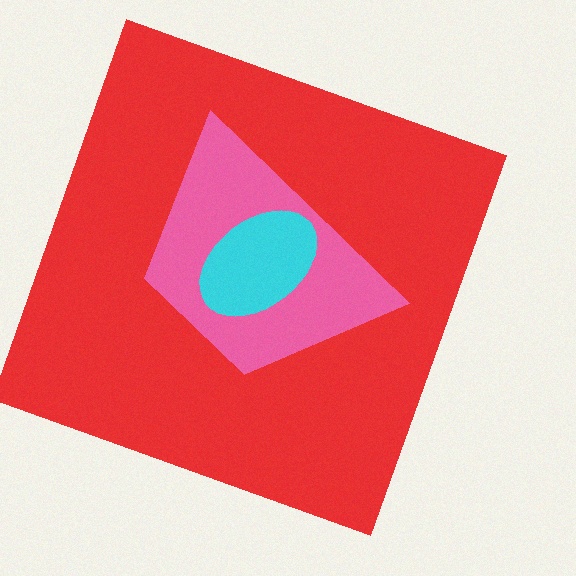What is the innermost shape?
The cyan ellipse.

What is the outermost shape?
The red square.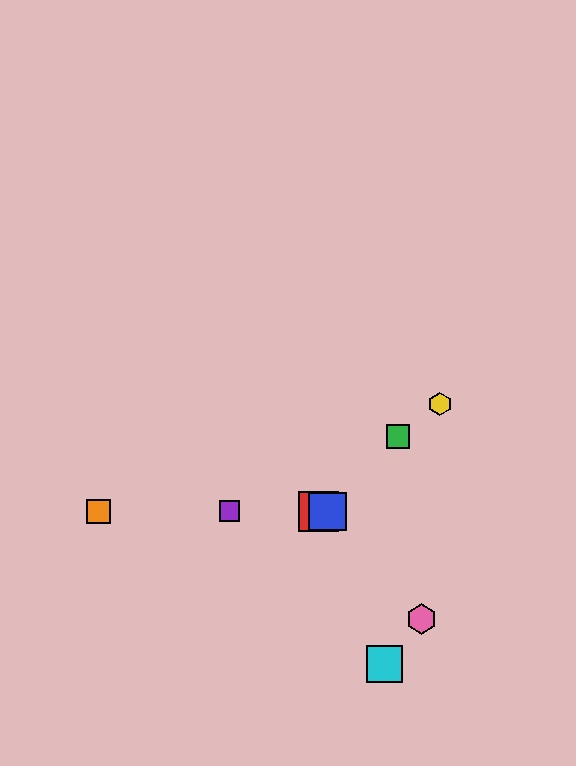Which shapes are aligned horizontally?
The red square, the blue square, the purple square, the orange square are aligned horizontally.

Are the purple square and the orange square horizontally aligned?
Yes, both are at y≈511.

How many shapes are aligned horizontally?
4 shapes (the red square, the blue square, the purple square, the orange square) are aligned horizontally.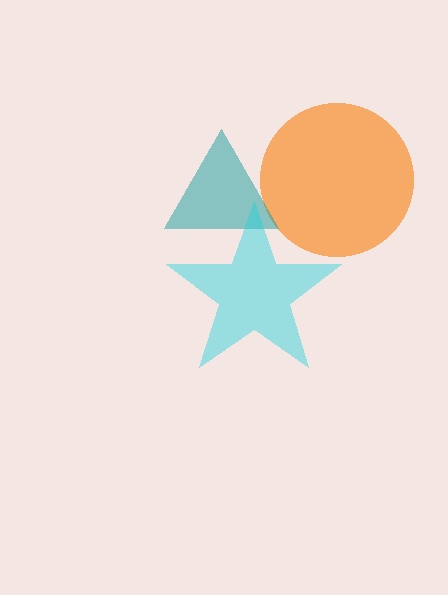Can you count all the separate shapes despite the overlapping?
Yes, there are 3 separate shapes.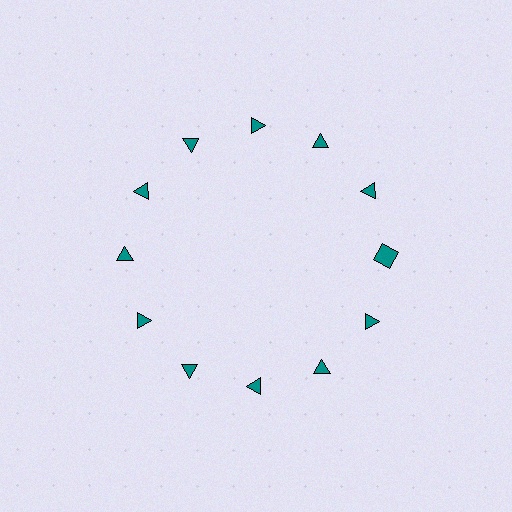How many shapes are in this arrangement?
There are 12 shapes arranged in a ring pattern.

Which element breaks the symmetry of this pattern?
The teal square at roughly the 3 o'clock position breaks the symmetry. All other shapes are teal triangles.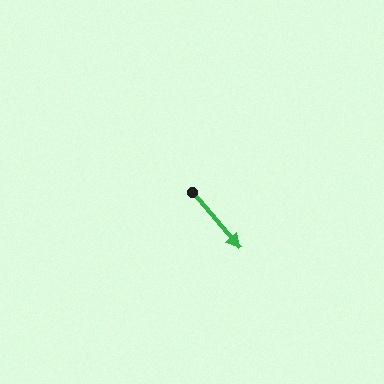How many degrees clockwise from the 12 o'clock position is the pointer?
Approximately 139 degrees.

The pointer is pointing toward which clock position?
Roughly 5 o'clock.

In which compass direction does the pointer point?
Southeast.